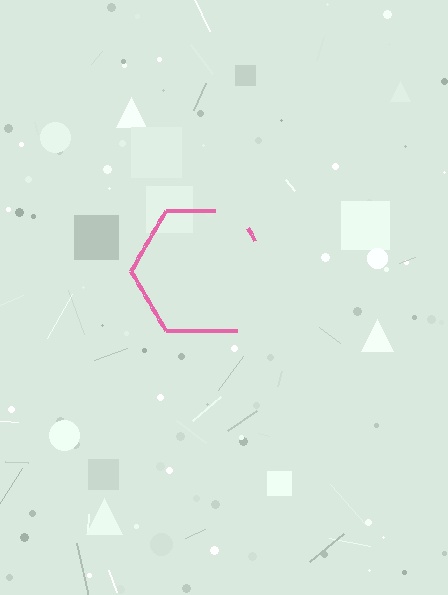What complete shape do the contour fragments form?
The contour fragments form a hexagon.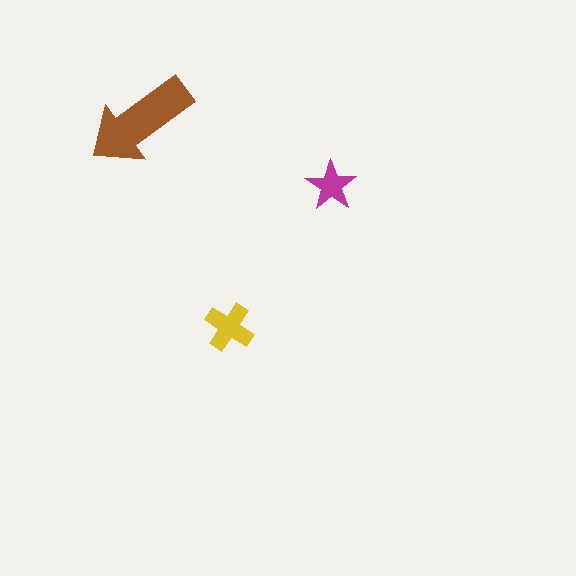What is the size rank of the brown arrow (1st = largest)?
1st.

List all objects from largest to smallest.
The brown arrow, the yellow cross, the magenta star.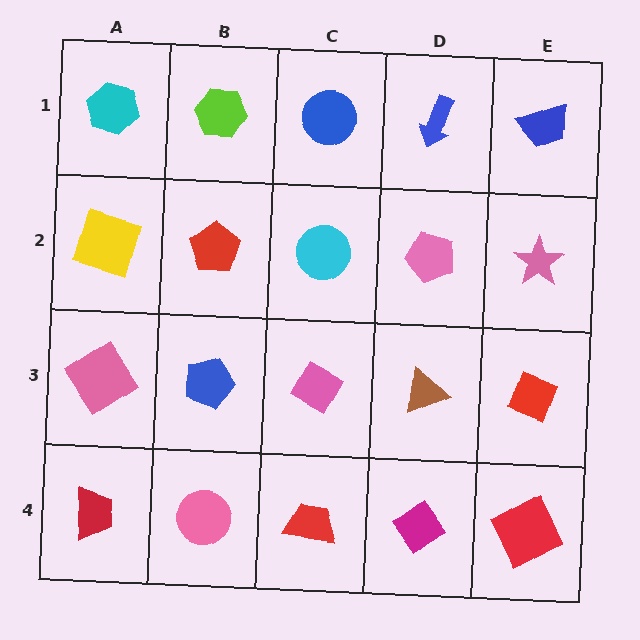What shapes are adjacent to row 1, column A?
A yellow square (row 2, column A), a lime hexagon (row 1, column B).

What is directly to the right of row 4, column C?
A magenta diamond.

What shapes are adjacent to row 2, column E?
A blue trapezoid (row 1, column E), a red diamond (row 3, column E), a pink pentagon (row 2, column D).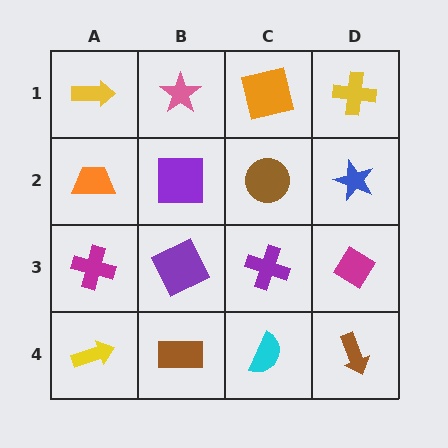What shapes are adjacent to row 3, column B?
A purple square (row 2, column B), a brown rectangle (row 4, column B), a magenta cross (row 3, column A), a purple cross (row 3, column C).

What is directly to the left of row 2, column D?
A brown circle.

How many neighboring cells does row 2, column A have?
3.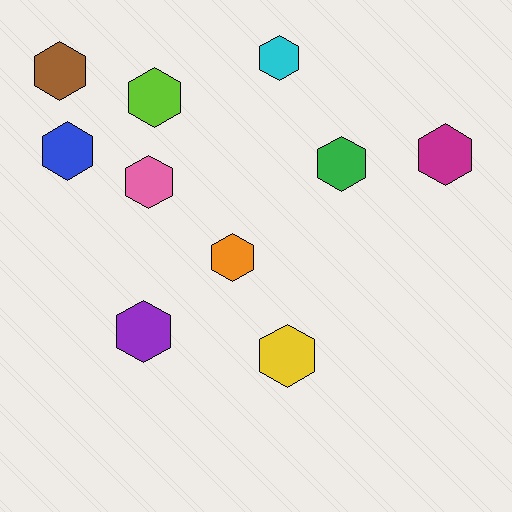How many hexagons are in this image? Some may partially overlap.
There are 10 hexagons.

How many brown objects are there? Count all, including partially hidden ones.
There is 1 brown object.